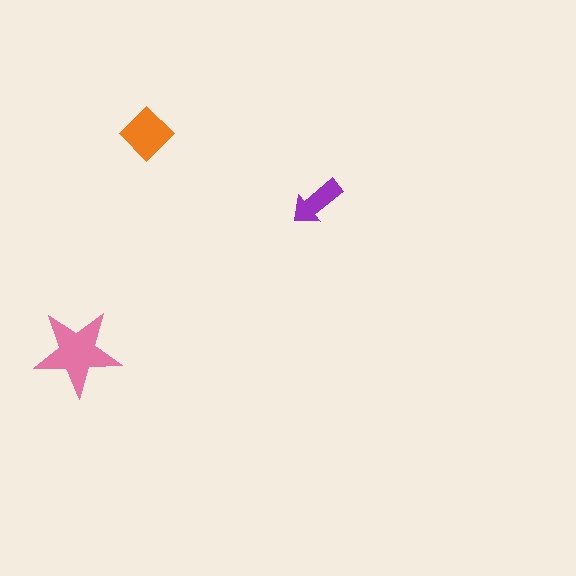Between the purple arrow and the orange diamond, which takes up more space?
The orange diamond.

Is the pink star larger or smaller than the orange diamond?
Larger.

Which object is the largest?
The pink star.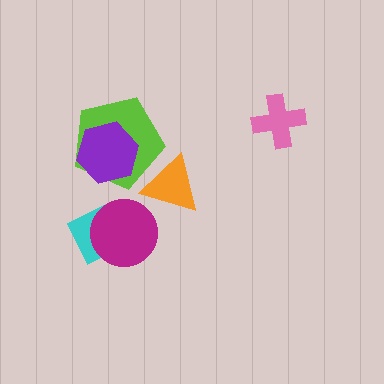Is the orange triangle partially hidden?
Yes, it is partially covered by another shape.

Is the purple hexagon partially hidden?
No, no other shape covers it.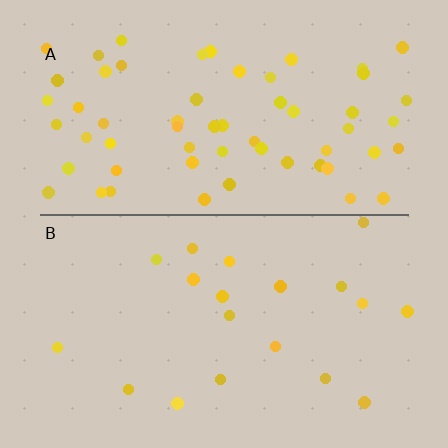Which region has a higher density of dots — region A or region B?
A (the top).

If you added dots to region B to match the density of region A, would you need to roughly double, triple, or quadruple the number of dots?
Approximately triple.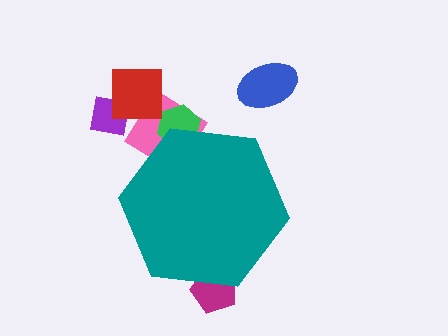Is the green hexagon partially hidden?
Yes, the green hexagon is partially hidden behind the teal hexagon.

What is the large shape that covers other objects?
A teal hexagon.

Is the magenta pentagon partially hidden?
Yes, the magenta pentagon is partially hidden behind the teal hexagon.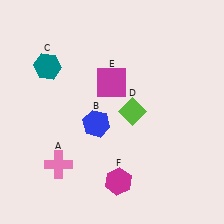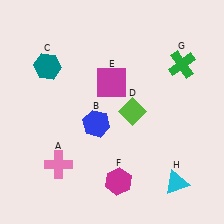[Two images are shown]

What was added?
A green cross (G), a cyan triangle (H) were added in Image 2.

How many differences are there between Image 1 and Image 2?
There are 2 differences between the two images.